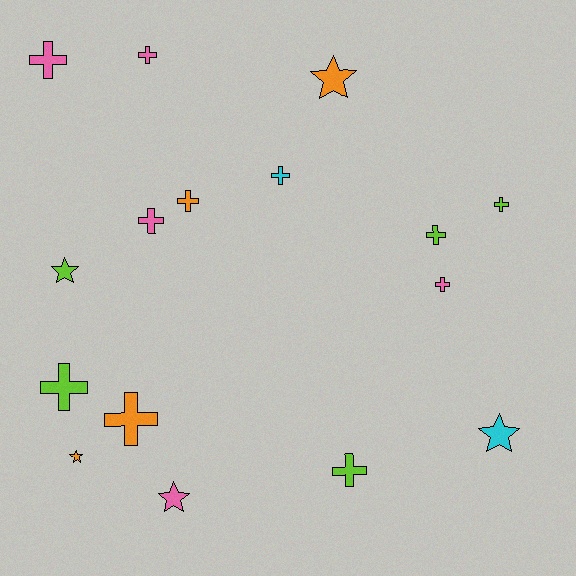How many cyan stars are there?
There is 1 cyan star.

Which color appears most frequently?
Pink, with 5 objects.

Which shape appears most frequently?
Cross, with 11 objects.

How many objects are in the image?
There are 16 objects.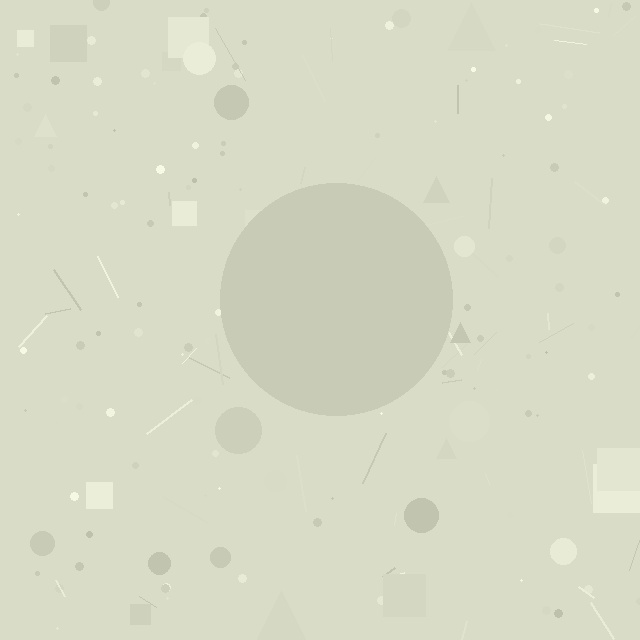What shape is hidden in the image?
A circle is hidden in the image.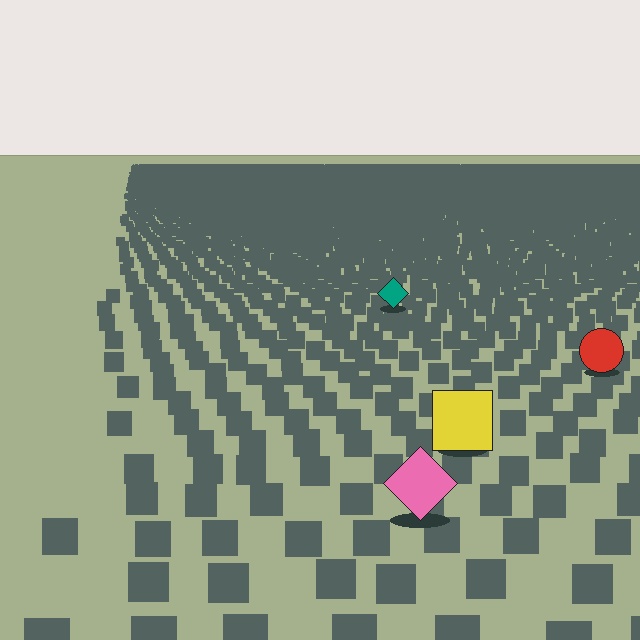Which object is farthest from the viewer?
The teal diamond is farthest from the viewer. It appears smaller and the ground texture around it is denser.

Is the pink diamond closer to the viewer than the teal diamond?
Yes. The pink diamond is closer — you can tell from the texture gradient: the ground texture is coarser near it.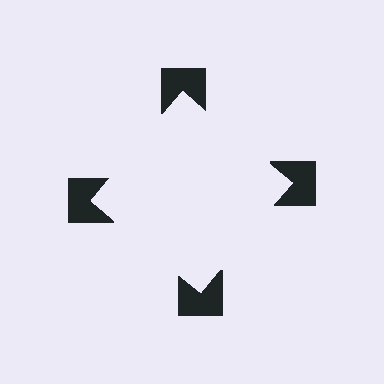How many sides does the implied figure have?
4 sides.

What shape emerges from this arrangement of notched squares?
An illusory square — its edges are inferred from the aligned wedge cuts in the notched squares, not physically drawn.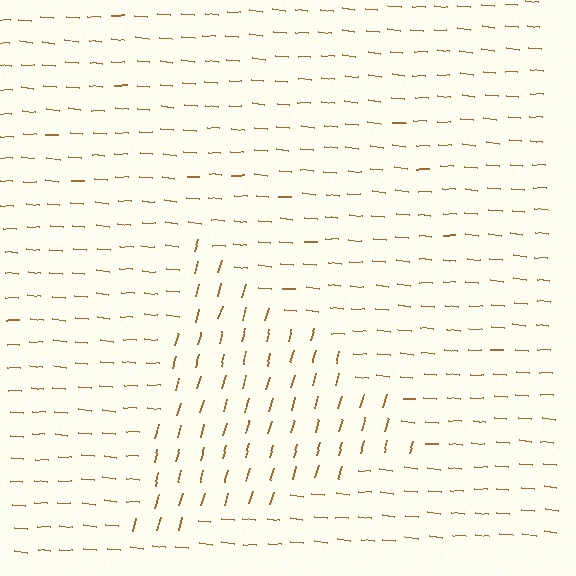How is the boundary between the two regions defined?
The boundary is defined purely by a change in line orientation (approximately 80 degrees difference). All lines are the same color and thickness.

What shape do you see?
I see a triangle.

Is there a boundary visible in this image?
Yes, there is a texture boundary formed by a change in line orientation.